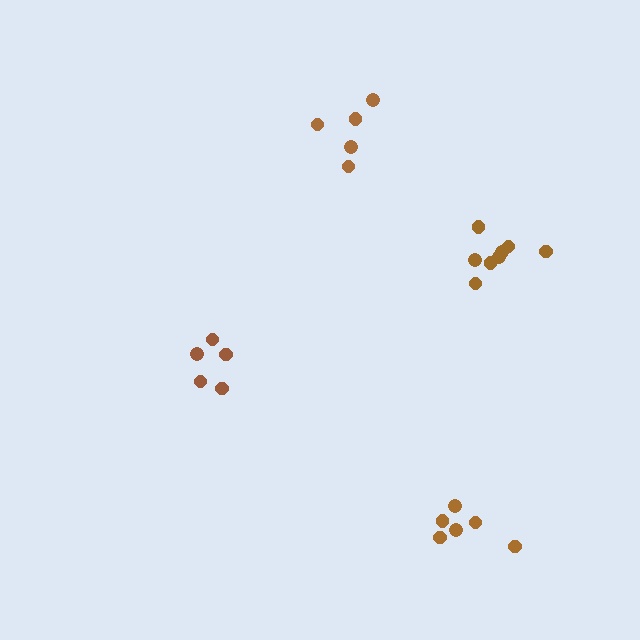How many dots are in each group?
Group 1: 5 dots, Group 2: 8 dots, Group 3: 6 dots, Group 4: 5 dots (24 total).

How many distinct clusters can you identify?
There are 4 distinct clusters.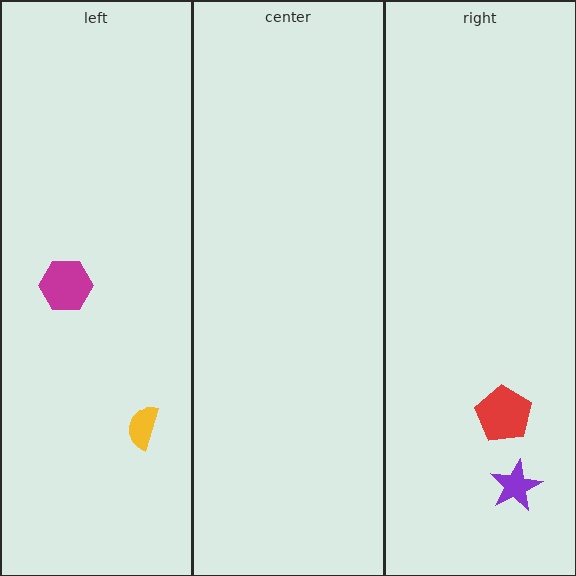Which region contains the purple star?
The right region.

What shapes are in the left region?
The yellow semicircle, the magenta hexagon.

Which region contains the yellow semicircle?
The left region.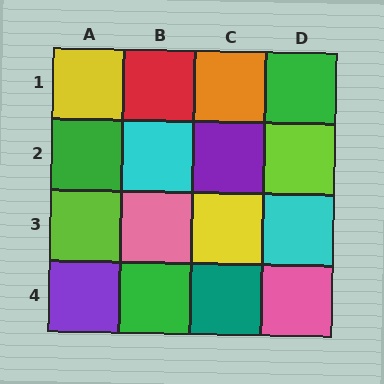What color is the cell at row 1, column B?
Red.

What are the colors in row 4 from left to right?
Purple, green, teal, pink.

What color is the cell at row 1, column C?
Orange.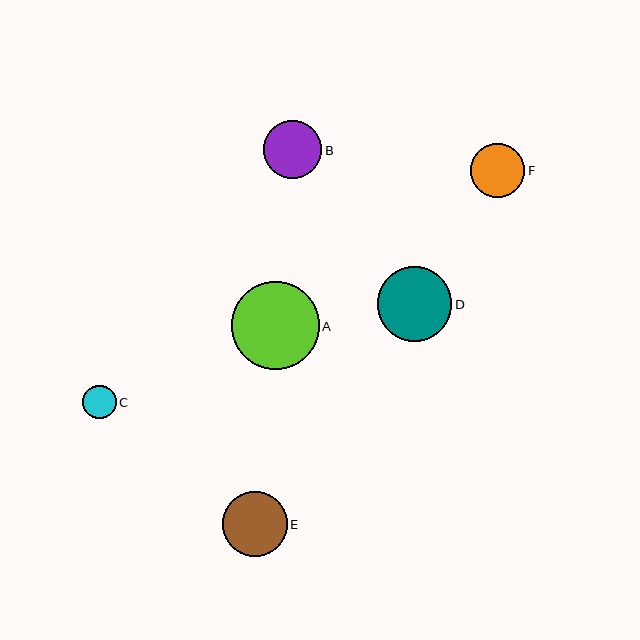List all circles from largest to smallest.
From largest to smallest: A, D, E, B, F, C.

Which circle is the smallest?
Circle C is the smallest with a size of approximately 34 pixels.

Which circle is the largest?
Circle A is the largest with a size of approximately 88 pixels.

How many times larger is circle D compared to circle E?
Circle D is approximately 1.1 times the size of circle E.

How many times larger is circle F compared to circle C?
Circle F is approximately 1.6 times the size of circle C.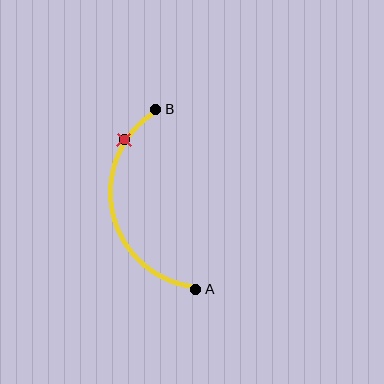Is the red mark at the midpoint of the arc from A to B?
No. The red mark lies on the arc but is closer to endpoint B. The arc midpoint would be at the point on the curve equidistant along the arc from both A and B.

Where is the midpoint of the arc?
The arc midpoint is the point on the curve farthest from the straight line joining A and B. It sits to the left of that line.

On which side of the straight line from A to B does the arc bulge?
The arc bulges to the left of the straight line connecting A and B.